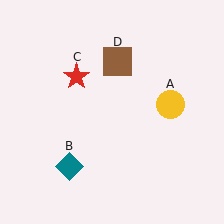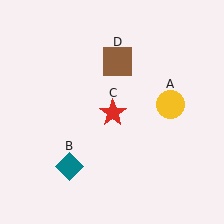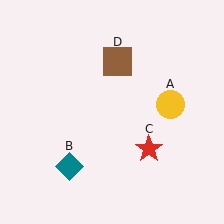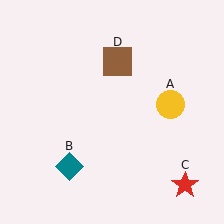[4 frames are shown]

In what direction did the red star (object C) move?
The red star (object C) moved down and to the right.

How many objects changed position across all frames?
1 object changed position: red star (object C).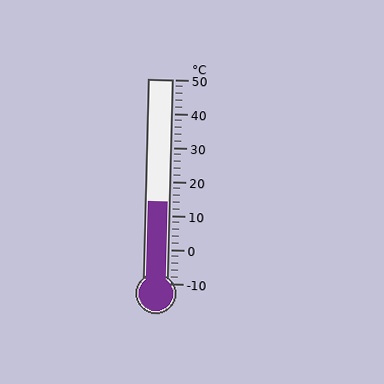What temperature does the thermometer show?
The thermometer shows approximately 14°C.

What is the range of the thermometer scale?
The thermometer scale ranges from -10°C to 50°C.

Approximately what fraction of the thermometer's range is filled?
The thermometer is filled to approximately 40% of its range.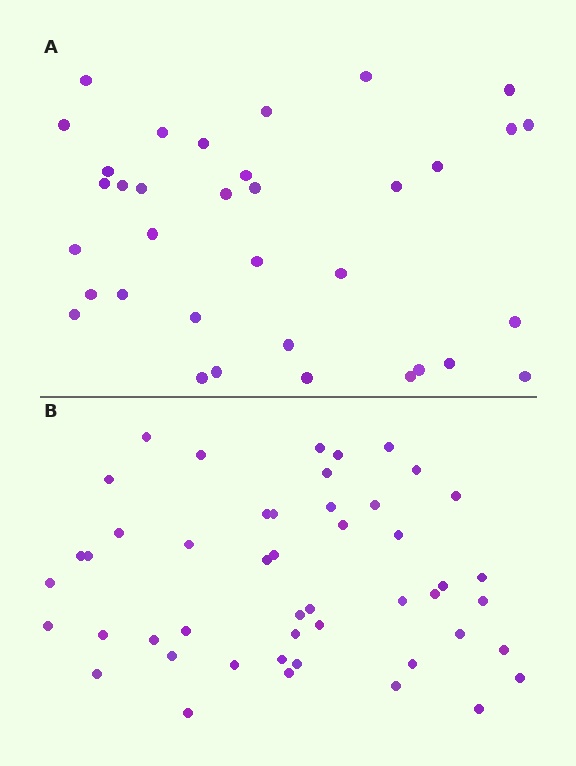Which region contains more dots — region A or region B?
Region B (the bottom region) has more dots.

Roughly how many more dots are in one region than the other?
Region B has approximately 15 more dots than region A.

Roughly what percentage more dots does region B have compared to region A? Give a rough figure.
About 35% more.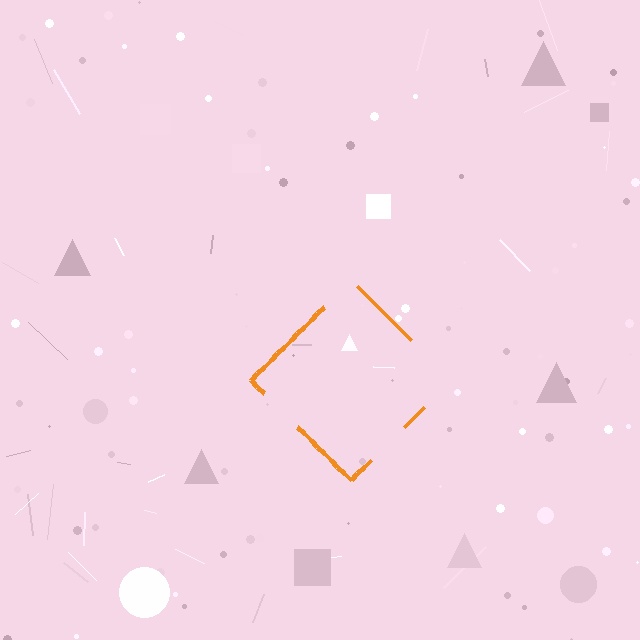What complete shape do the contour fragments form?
The contour fragments form a diamond.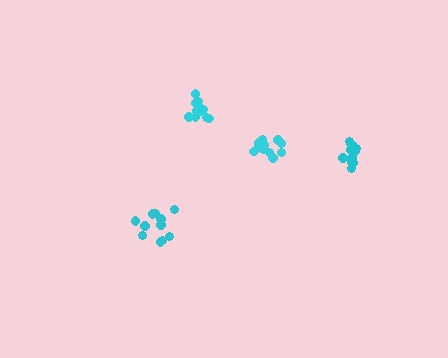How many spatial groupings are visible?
There are 4 spatial groupings.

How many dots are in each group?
Group 1: 11 dots, Group 2: 12 dots, Group 3: 11 dots, Group 4: 12 dots (46 total).